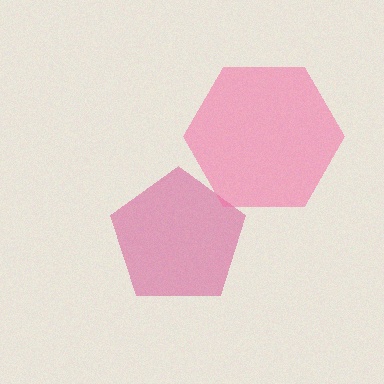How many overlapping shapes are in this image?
There are 2 overlapping shapes in the image.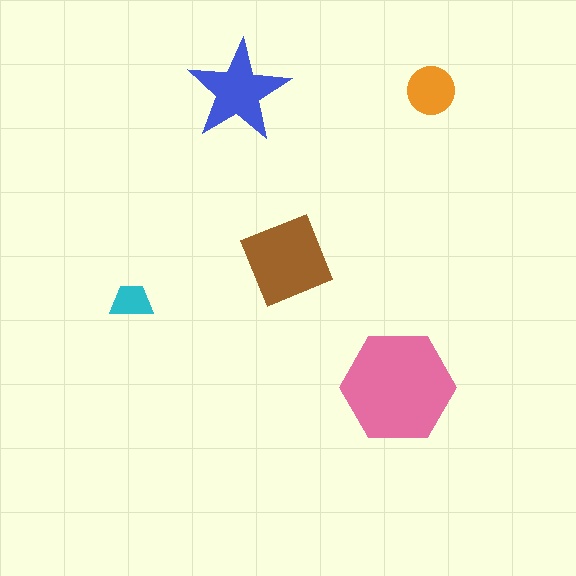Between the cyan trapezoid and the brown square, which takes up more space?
The brown square.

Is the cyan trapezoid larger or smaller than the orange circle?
Smaller.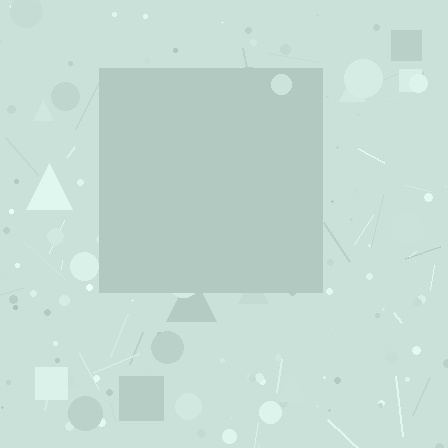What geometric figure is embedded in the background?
A square is embedded in the background.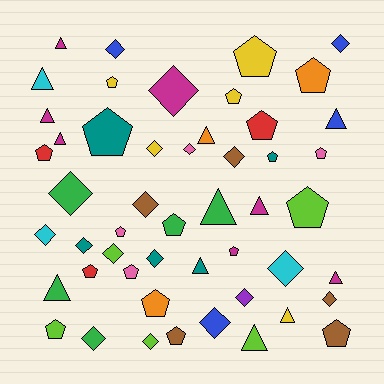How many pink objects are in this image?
There are 4 pink objects.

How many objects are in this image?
There are 50 objects.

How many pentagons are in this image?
There are 19 pentagons.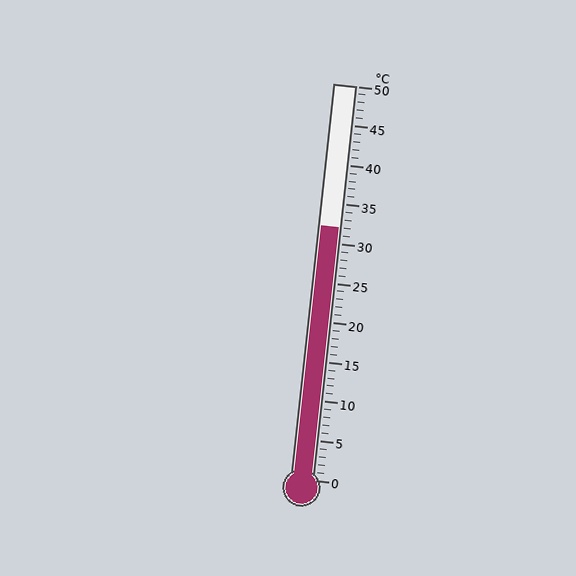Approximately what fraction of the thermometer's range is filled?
The thermometer is filled to approximately 65% of its range.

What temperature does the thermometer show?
The thermometer shows approximately 32°C.